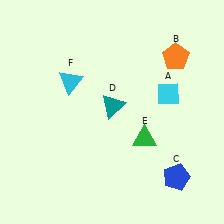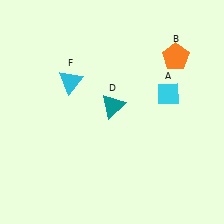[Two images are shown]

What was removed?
The green triangle (E), the blue pentagon (C) were removed in Image 2.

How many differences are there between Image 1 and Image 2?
There are 2 differences between the two images.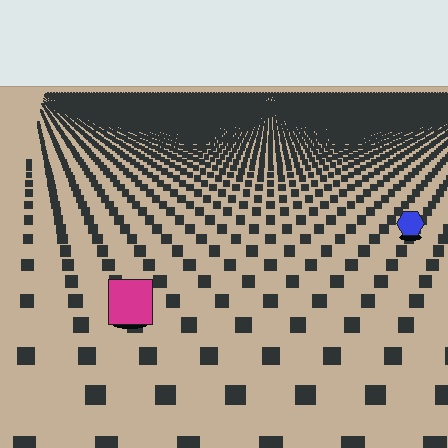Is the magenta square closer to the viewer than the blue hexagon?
Yes. The magenta square is closer — you can tell from the texture gradient: the ground texture is coarser near it.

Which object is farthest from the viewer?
The blue hexagon is farthest from the viewer. It appears smaller and the ground texture around it is denser.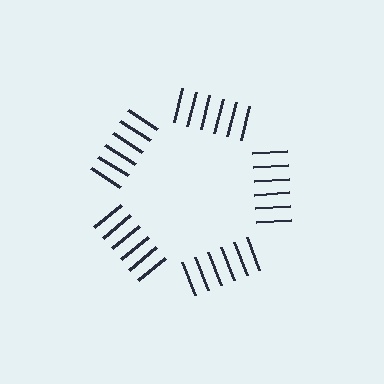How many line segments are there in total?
30 — 6 along each of the 5 edges.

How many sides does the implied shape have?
5 sides — the line-ends trace a pentagon.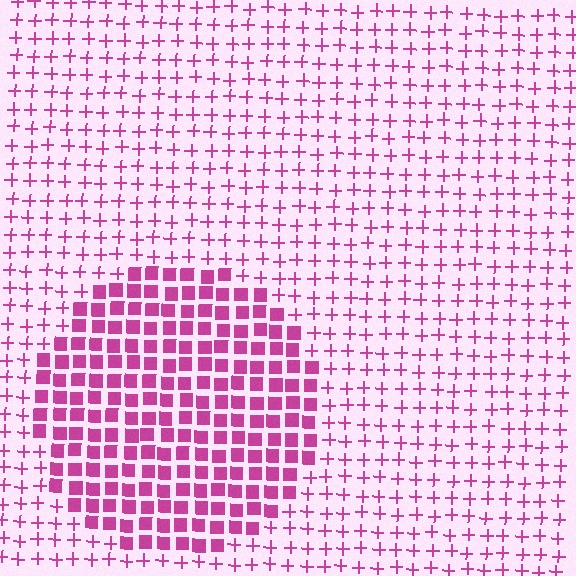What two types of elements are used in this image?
The image uses squares inside the circle region and plus signs outside it.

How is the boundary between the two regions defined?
The boundary is defined by a change in element shape: squares inside vs. plus signs outside. All elements share the same color and spacing.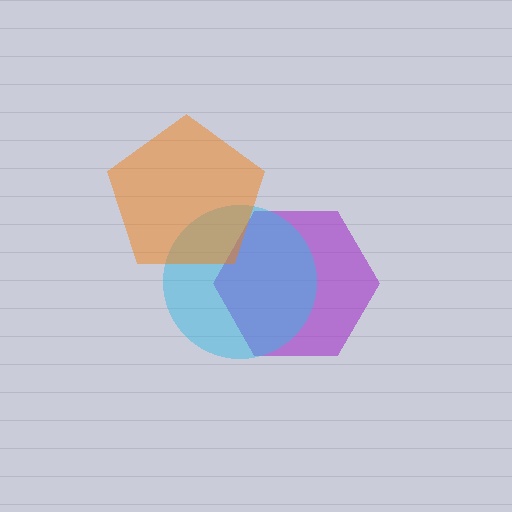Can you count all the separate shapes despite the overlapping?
Yes, there are 3 separate shapes.